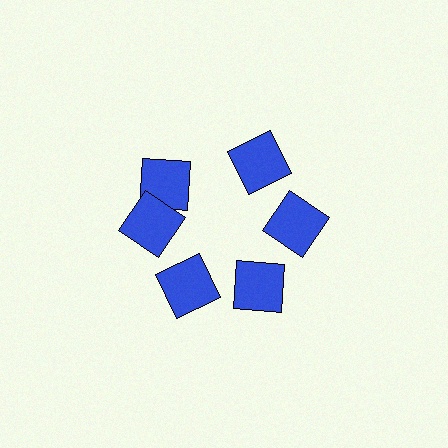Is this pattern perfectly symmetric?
No. The 6 blue squares are arranged in a ring, but one element near the 11 o'clock position is rotated out of alignment along the ring, breaking the 6-fold rotational symmetry.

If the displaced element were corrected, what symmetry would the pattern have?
It would have 6-fold rotational symmetry — the pattern would map onto itself every 60 degrees.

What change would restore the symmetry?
The symmetry would be restored by rotating it back into even spacing with its neighbors so that all 6 squares sit at equal angles and equal distance from the center.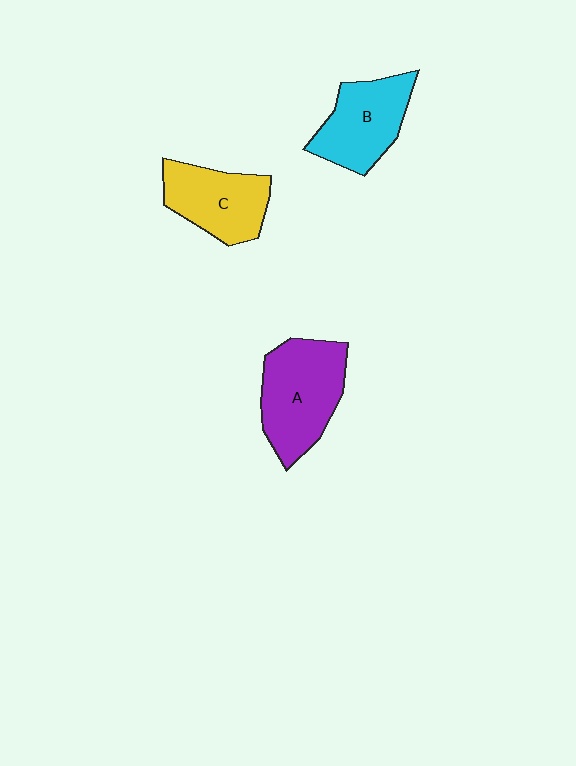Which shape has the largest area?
Shape A (purple).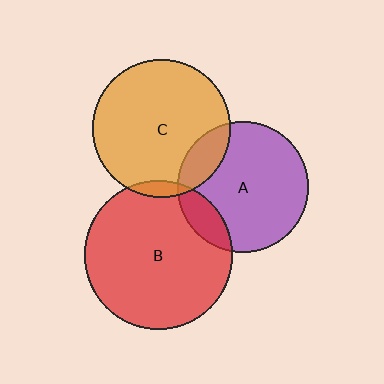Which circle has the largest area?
Circle B (red).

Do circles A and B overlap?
Yes.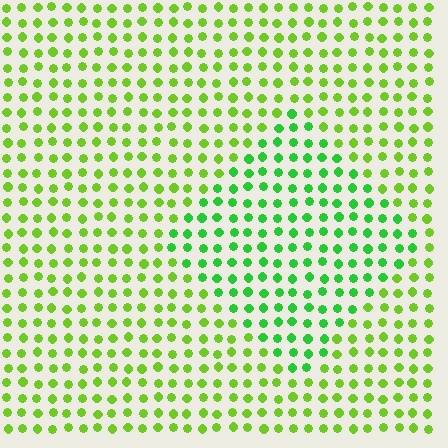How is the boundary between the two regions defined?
The boundary is defined purely by a slight shift in hue (about 32 degrees). Spacing, size, and orientation are identical on both sides.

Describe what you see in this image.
The image is filled with small lime elements in a uniform arrangement. A diamond-shaped region is visible where the elements are tinted to a slightly different hue, forming a subtle color boundary.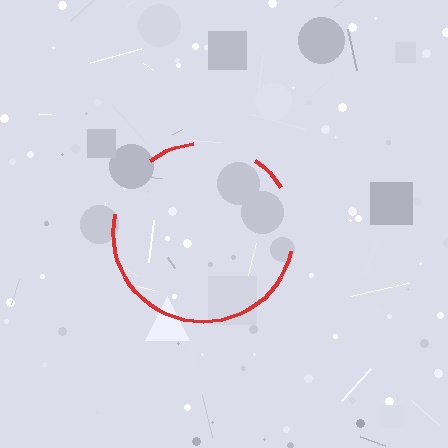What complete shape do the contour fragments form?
The contour fragments form a circle.